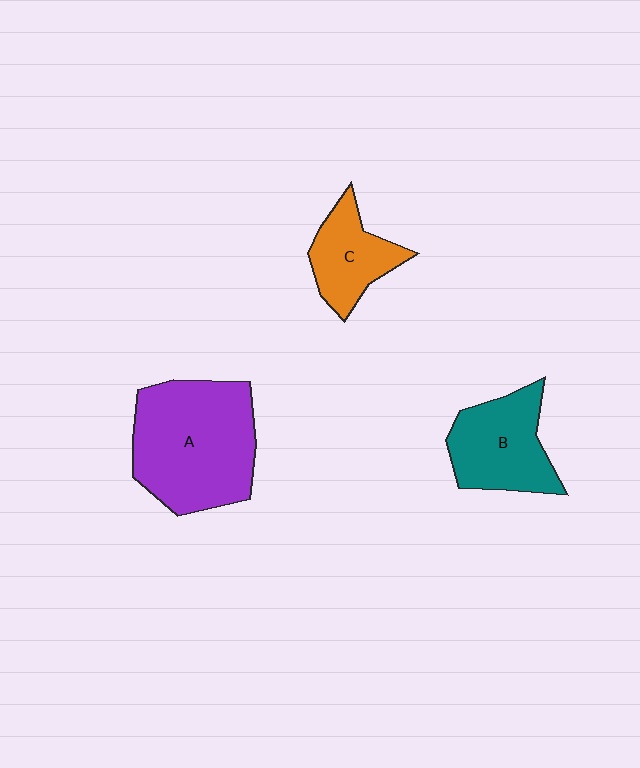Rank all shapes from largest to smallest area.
From largest to smallest: A (purple), B (teal), C (orange).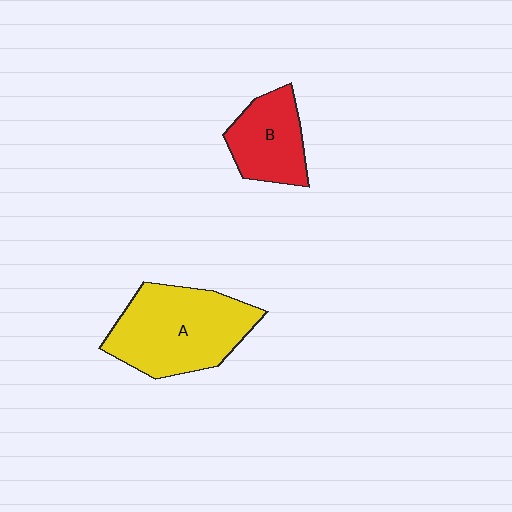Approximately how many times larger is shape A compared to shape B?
Approximately 1.7 times.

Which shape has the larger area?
Shape A (yellow).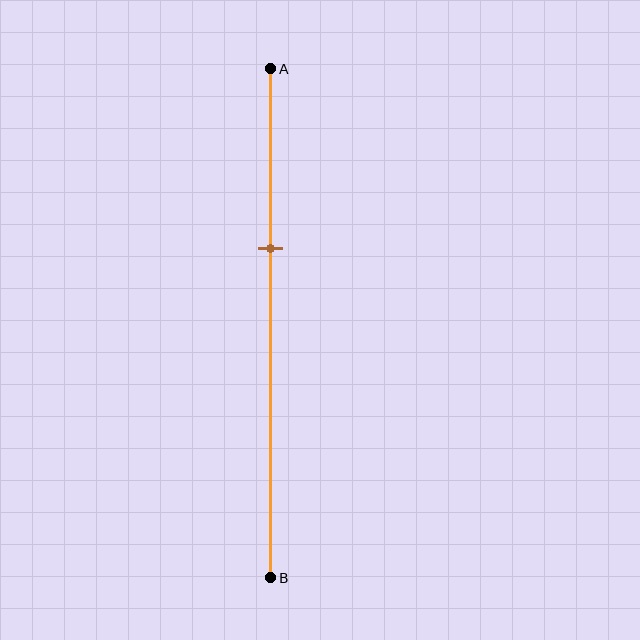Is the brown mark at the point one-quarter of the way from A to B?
No, the mark is at about 35% from A, not at the 25% one-quarter point.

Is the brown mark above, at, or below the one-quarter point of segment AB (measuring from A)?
The brown mark is below the one-quarter point of segment AB.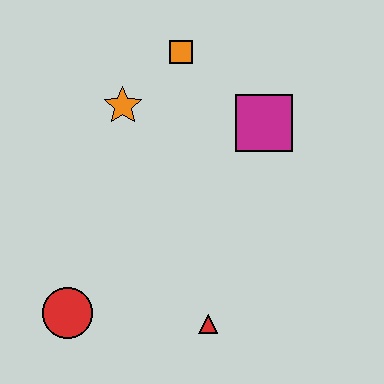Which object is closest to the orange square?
The orange star is closest to the orange square.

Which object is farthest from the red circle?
The orange square is farthest from the red circle.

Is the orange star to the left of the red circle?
No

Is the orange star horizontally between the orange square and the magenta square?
No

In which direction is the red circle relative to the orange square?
The red circle is below the orange square.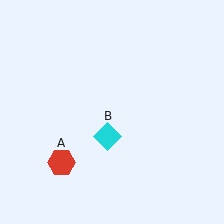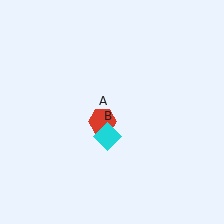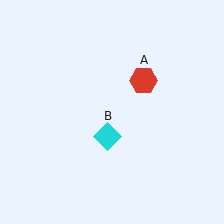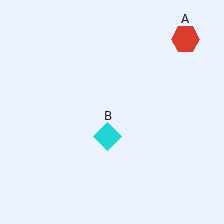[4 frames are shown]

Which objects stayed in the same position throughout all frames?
Cyan diamond (object B) remained stationary.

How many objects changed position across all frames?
1 object changed position: red hexagon (object A).